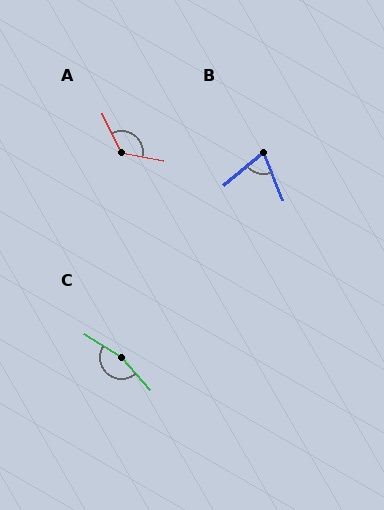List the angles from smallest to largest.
B (72°), A (125°), C (164°).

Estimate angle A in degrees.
Approximately 125 degrees.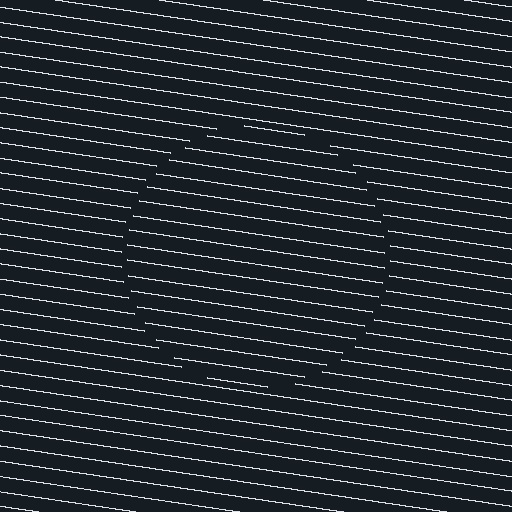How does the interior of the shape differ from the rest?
The interior of the shape contains the same grating, shifted by half a period — the contour is defined by the phase discontinuity where line-ends from the inner and outer gratings abut.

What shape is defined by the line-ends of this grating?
An illusory circle. The interior of the shape contains the same grating, shifted by half a period — the contour is defined by the phase discontinuity where line-ends from the inner and outer gratings abut.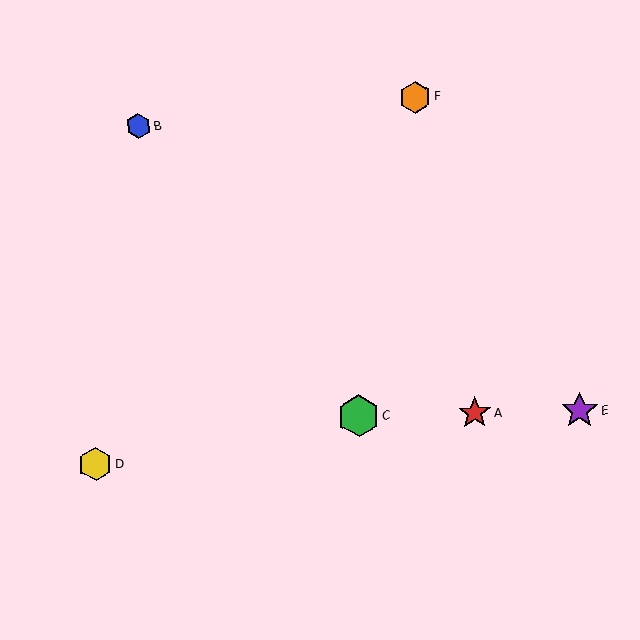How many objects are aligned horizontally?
3 objects (A, C, E) are aligned horizontally.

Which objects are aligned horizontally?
Objects A, C, E are aligned horizontally.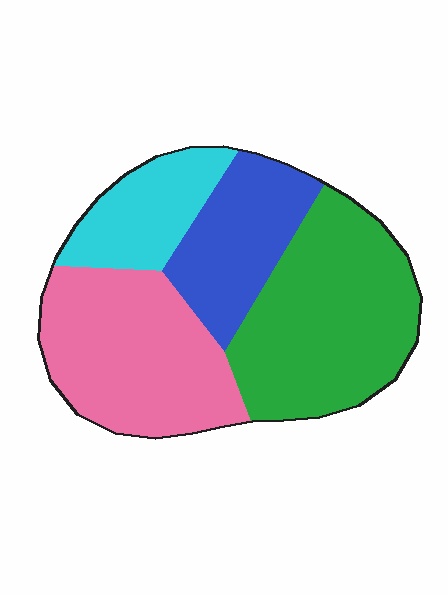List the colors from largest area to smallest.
From largest to smallest: green, pink, blue, cyan.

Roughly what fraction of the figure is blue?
Blue covers roughly 20% of the figure.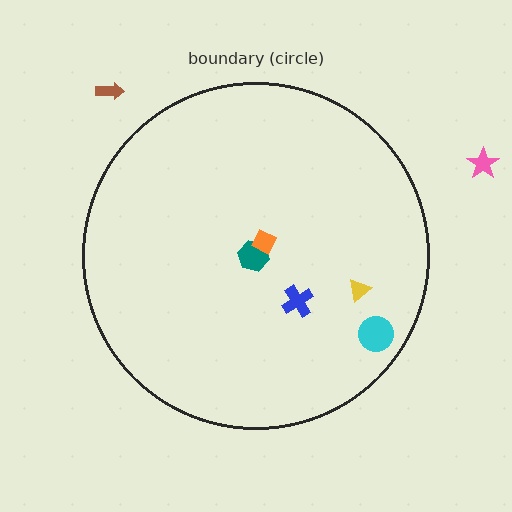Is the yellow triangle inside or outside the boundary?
Inside.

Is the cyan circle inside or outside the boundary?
Inside.